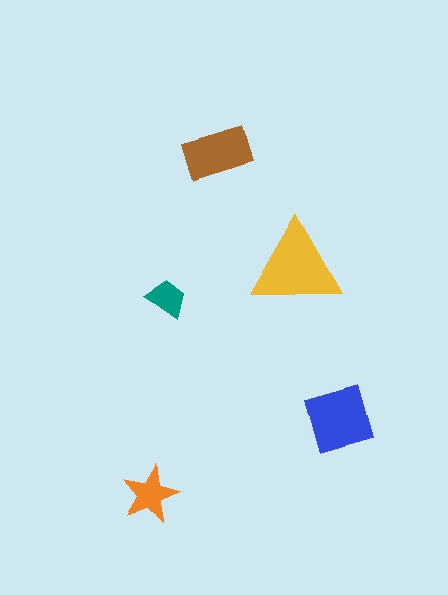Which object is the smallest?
The teal trapezoid.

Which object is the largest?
The yellow triangle.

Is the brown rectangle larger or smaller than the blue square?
Smaller.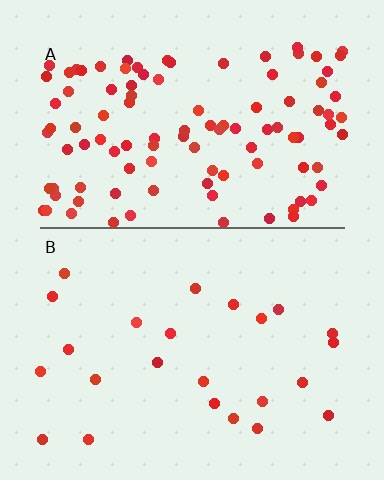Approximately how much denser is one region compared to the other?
Approximately 4.4× — region A over region B.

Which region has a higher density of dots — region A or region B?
A (the top).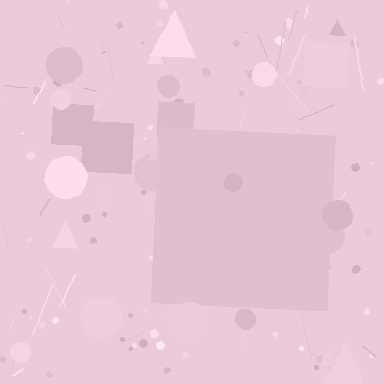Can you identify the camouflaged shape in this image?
The camouflaged shape is a square.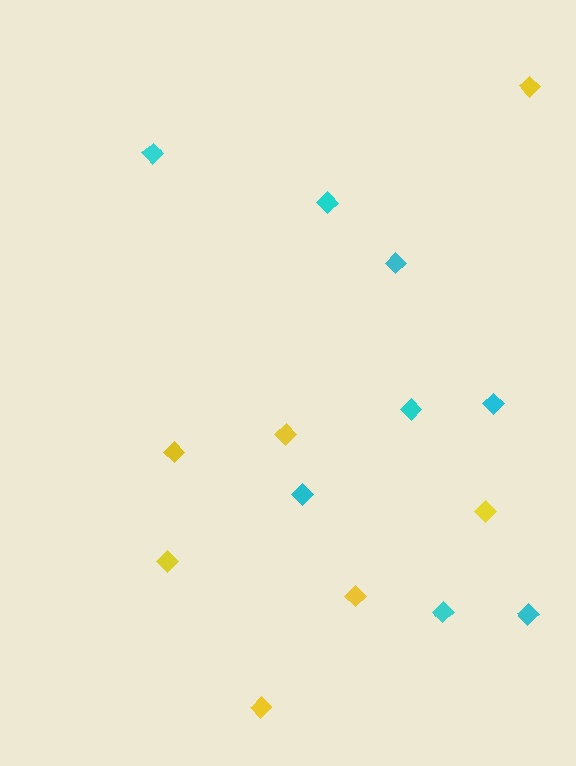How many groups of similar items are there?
There are 2 groups: one group of cyan diamonds (8) and one group of yellow diamonds (7).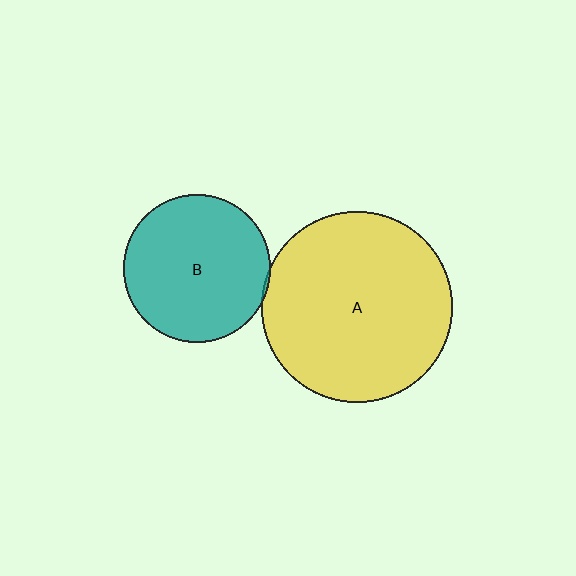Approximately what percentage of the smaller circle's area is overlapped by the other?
Approximately 5%.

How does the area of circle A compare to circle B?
Approximately 1.7 times.